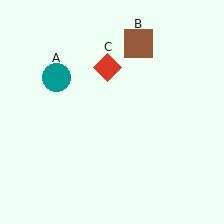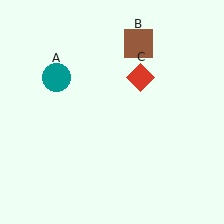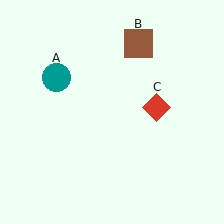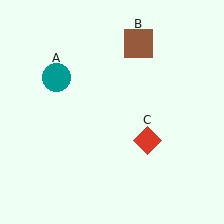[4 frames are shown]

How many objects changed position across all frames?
1 object changed position: red diamond (object C).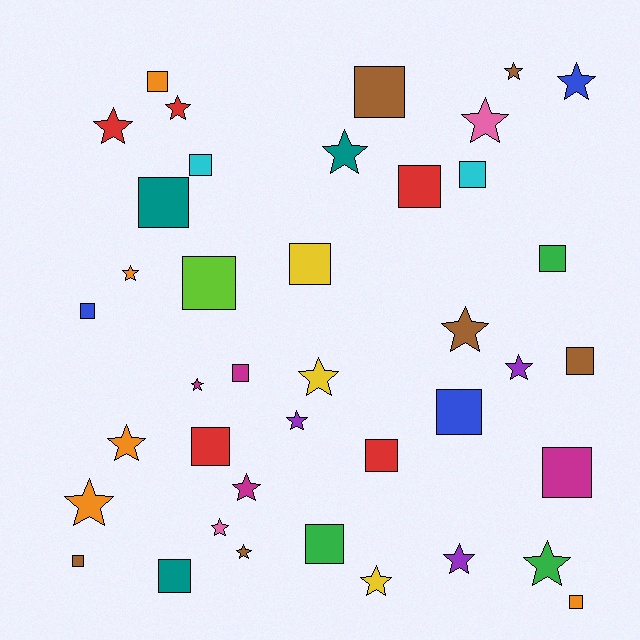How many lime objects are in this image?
There is 1 lime object.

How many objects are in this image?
There are 40 objects.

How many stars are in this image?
There are 20 stars.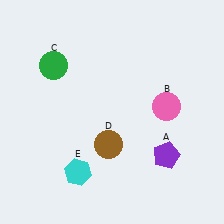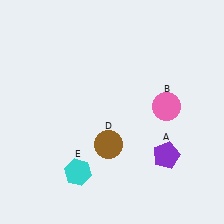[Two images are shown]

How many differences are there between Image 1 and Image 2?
There is 1 difference between the two images.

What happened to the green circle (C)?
The green circle (C) was removed in Image 2. It was in the top-left area of Image 1.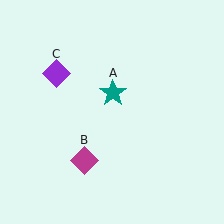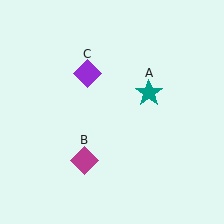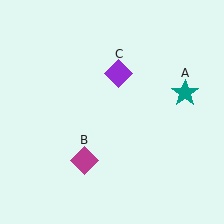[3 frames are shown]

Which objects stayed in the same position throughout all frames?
Magenta diamond (object B) remained stationary.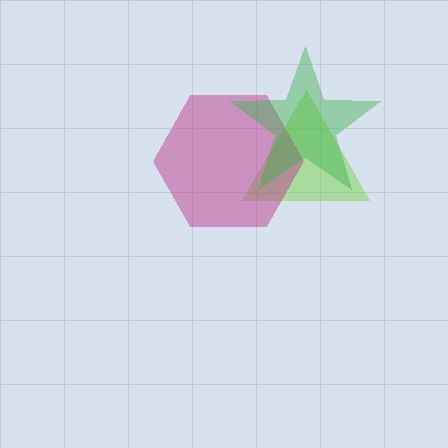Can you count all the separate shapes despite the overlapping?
Yes, there are 3 separate shapes.